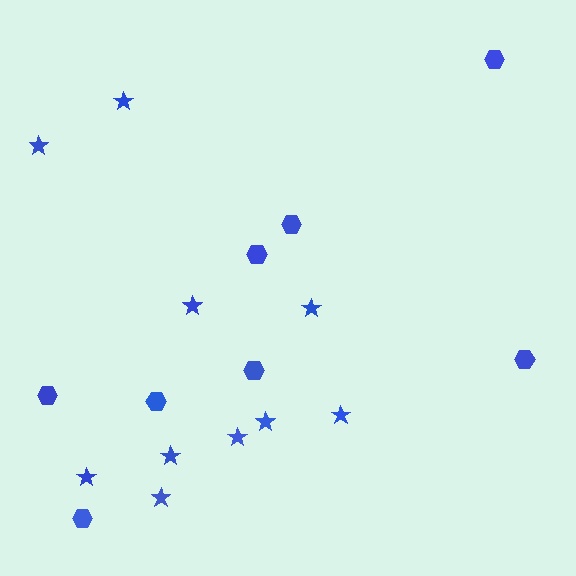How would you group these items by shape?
There are 2 groups: one group of stars (10) and one group of hexagons (8).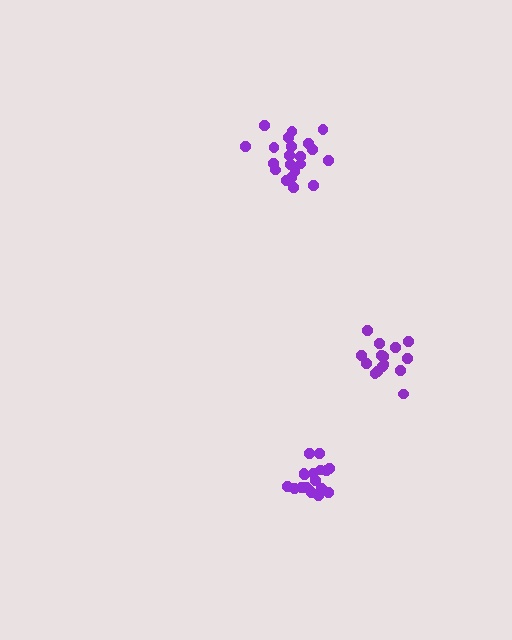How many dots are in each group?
Group 1: 15 dots, Group 2: 21 dots, Group 3: 19 dots (55 total).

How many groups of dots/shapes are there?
There are 3 groups.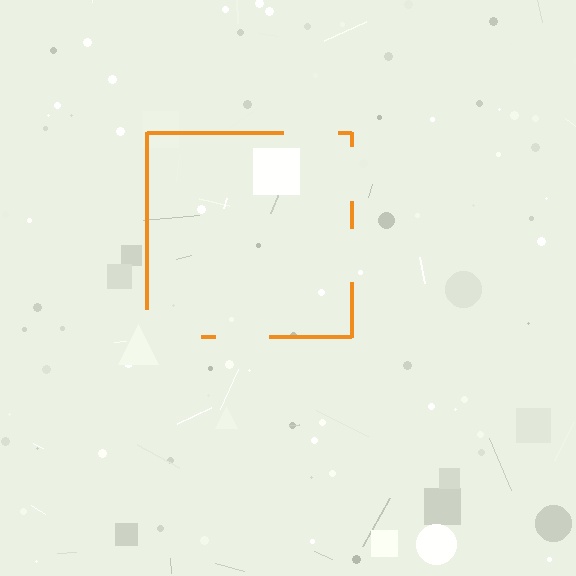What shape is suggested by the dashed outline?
The dashed outline suggests a square.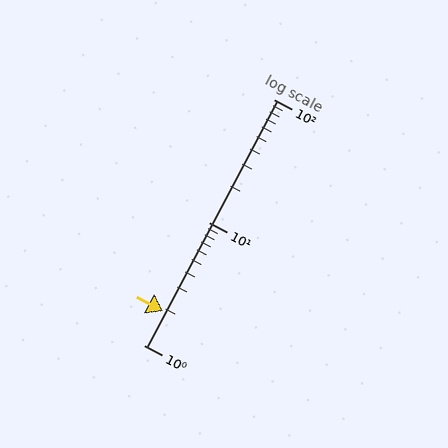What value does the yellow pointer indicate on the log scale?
The pointer indicates approximately 1.9.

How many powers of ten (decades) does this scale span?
The scale spans 2 decades, from 1 to 100.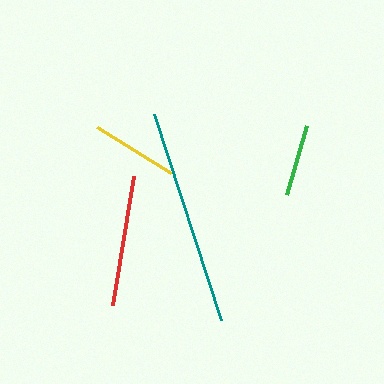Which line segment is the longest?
The teal line is the longest at approximately 217 pixels.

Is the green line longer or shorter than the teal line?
The teal line is longer than the green line.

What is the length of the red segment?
The red segment is approximately 130 pixels long.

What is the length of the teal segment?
The teal segment is approximately 217 pixels long.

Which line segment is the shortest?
The green line is the shortest at approximately 72 pixels.